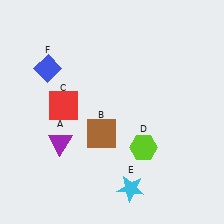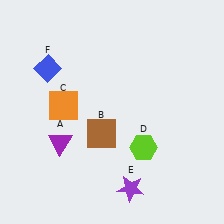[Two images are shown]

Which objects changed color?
C changed from red to orange. E changed from cyan to purple.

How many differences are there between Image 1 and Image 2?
There are 2 differences between the two images.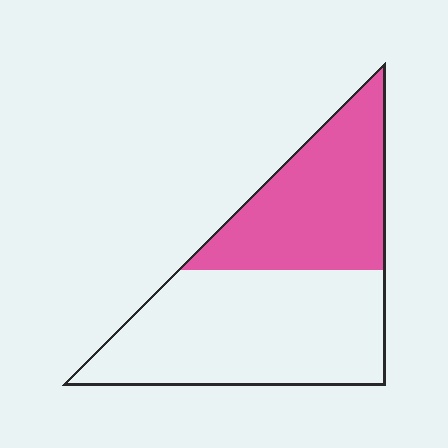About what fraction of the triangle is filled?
About two fifths (2/5).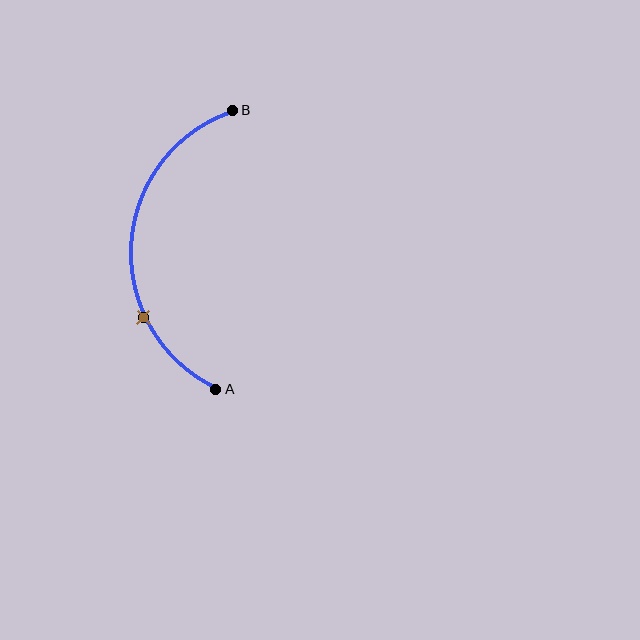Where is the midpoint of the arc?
The arc midpoint is the point on the curve farthest from the straight line joining A and B. It sits to the left of that line.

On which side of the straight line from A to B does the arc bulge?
The arc bulges to the left of the straight line connecting A and B.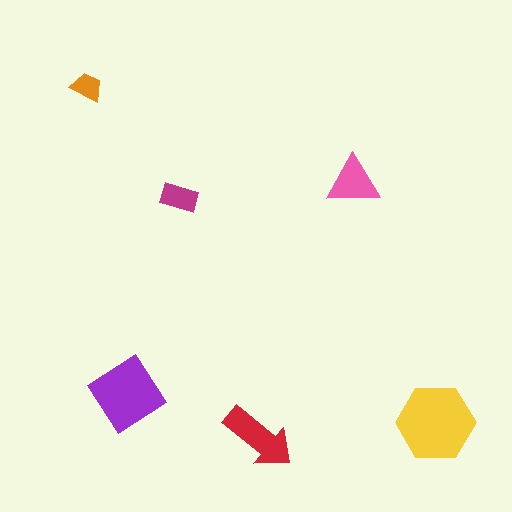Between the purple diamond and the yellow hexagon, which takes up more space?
The yellow hexagon.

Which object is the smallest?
The orange trapezoid.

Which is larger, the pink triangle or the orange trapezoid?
The pink triangle.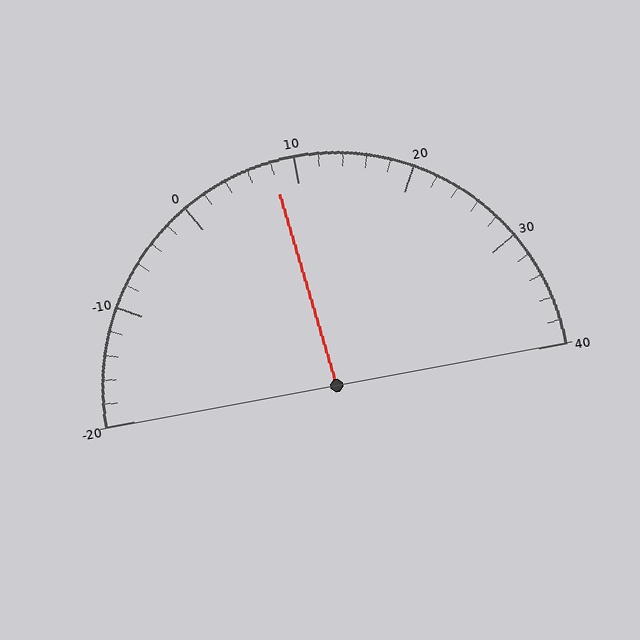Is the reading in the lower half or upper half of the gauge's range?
The reading is in the lower half of the range (-20 to 40).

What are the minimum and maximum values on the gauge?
The gauge ranges from -20 to 40.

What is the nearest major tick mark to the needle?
The nearest major tick mark is 10.